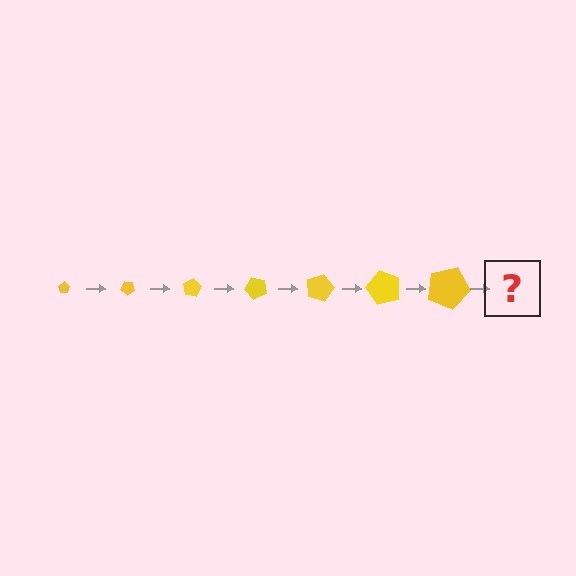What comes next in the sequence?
The next element should be a pentagon, larger than the previous one and rotated 280 degrees from the start.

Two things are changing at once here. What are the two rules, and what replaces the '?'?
The two rules are that the pentagon grows larger each step and it rotates 40 degrees each step. The '?' should be a pentagon, larger than the previous one and rotated 280 degrees from the start.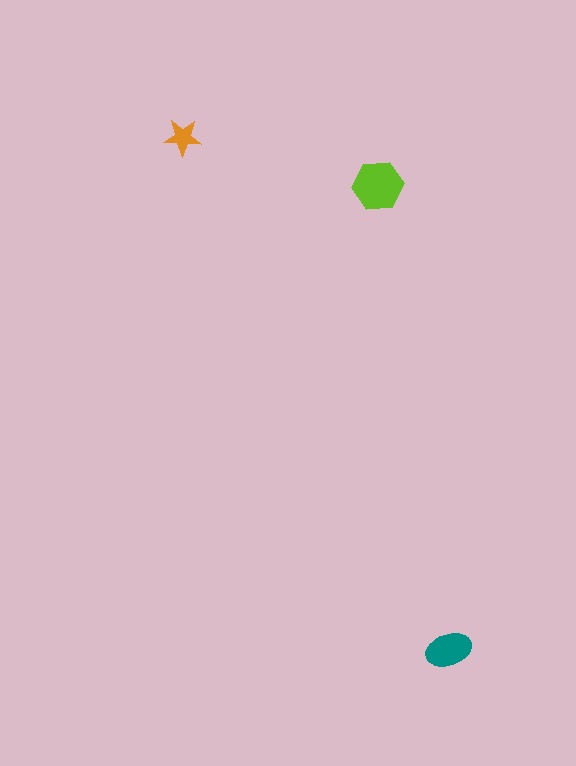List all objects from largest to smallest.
The lime hexagon, the teal ellipse, the orange star.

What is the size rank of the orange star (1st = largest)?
3rd.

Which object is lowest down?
The teal ellipse is bottommost.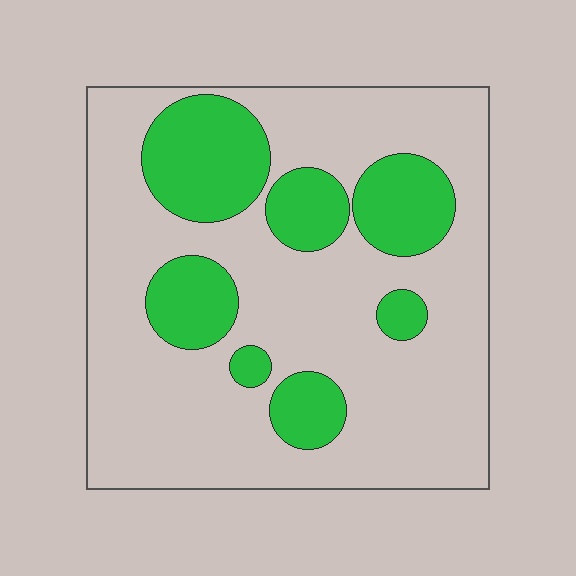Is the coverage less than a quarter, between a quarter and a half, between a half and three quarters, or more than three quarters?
Between a quarter and a half.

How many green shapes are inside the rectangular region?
7.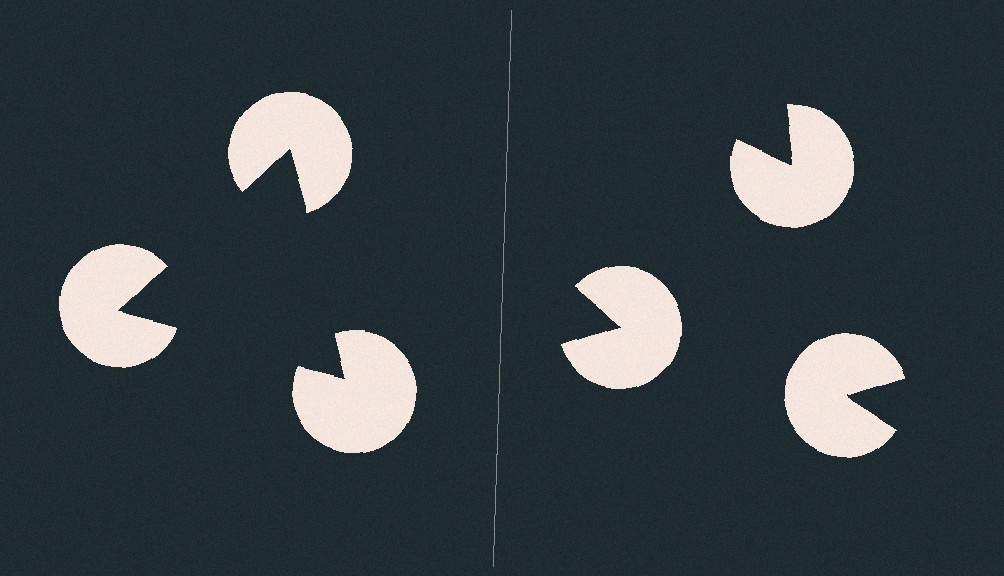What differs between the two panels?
The pac-man discs are positioned identically on both sides; only the wedge orientations differ. On the left they align to a triangle; on the right they are misaligned.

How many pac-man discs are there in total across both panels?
6 — 3 on each side.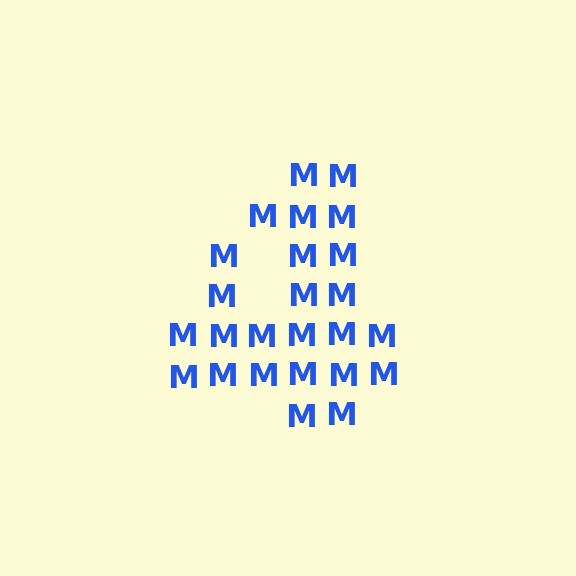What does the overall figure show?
The overall figure shows the digit 4.